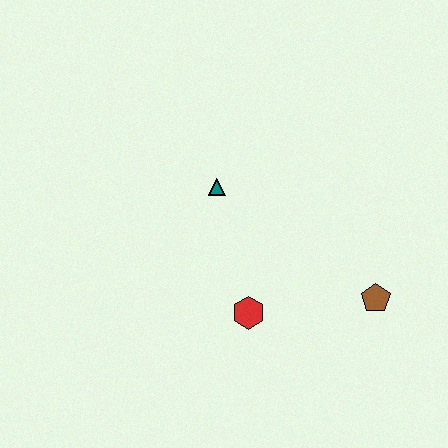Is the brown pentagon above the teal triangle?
No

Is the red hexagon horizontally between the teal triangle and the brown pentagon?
Yes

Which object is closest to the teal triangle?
The red hexagon is closest to the teal triangle.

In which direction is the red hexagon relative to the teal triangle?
The red hexagon is below the teal triangle.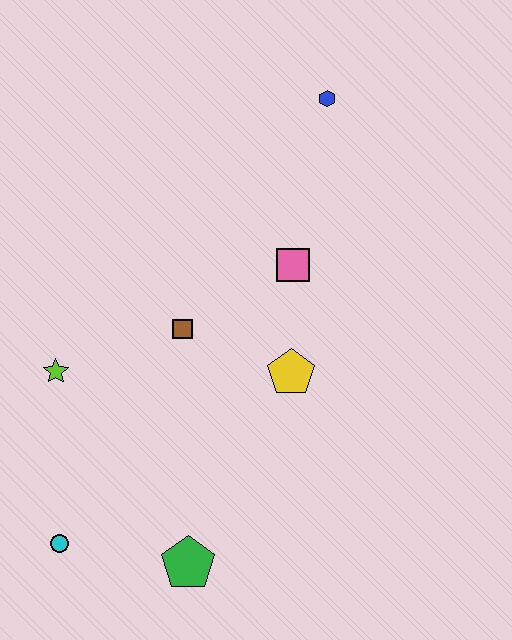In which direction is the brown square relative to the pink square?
The brown square is to the left of the pink square.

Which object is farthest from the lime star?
The blue hexagon is farthest from the lime star.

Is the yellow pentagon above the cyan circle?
Yes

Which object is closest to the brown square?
The yellow pentagon is closest to the brown square.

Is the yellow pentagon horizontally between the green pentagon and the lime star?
No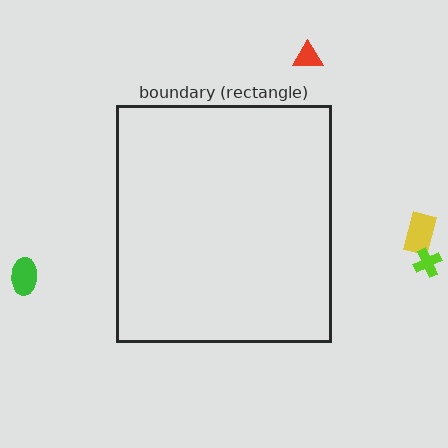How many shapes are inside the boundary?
0 inside, 4 outside.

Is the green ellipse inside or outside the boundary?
Outside.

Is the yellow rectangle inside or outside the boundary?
Outside.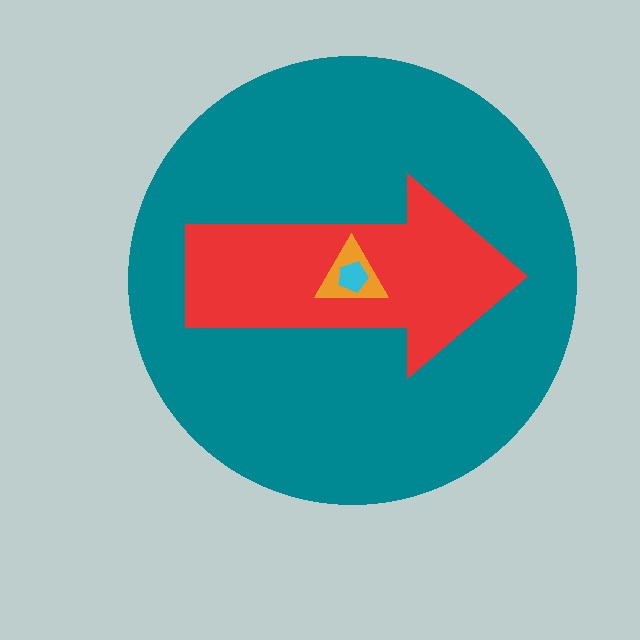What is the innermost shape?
The cyan pentagon.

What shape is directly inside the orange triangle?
The cyan pentagon.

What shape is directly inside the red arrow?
The orange triangle.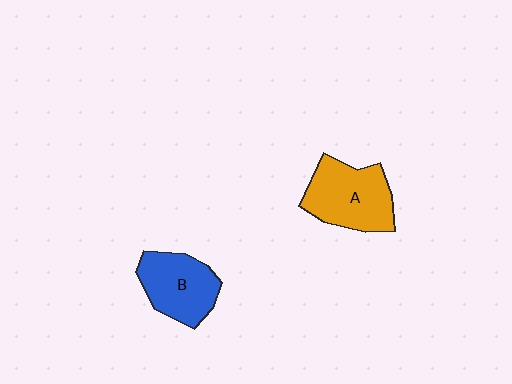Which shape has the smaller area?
Shape B (blue).